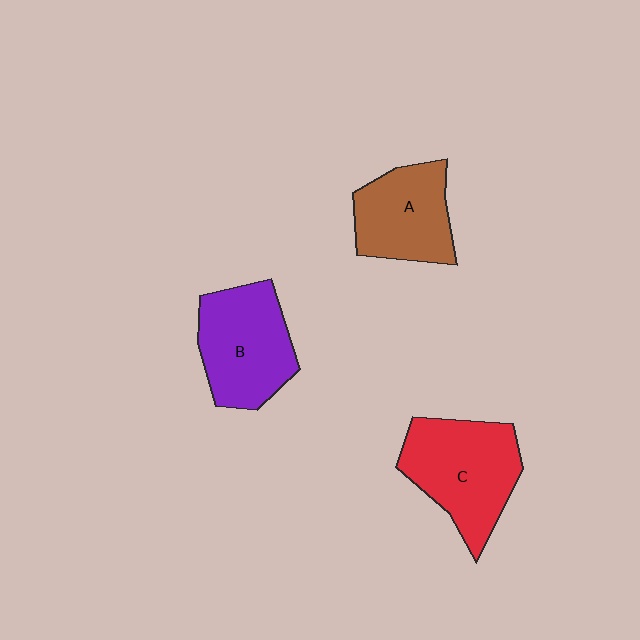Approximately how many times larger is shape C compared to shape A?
Approximately 1.3 times.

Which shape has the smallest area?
Shape A (brown).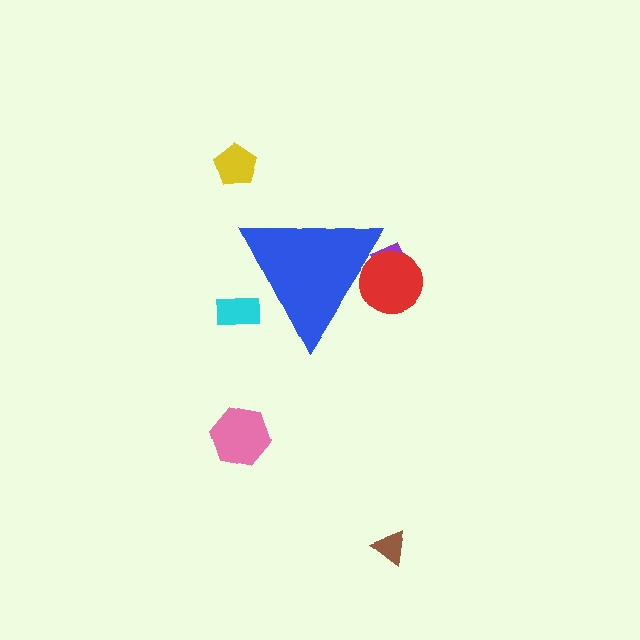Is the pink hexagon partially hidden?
No, the pink hexagon is fully visible.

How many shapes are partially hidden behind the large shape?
3 shapes are partially hidden.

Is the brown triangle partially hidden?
No, the brown triangle is fully visible.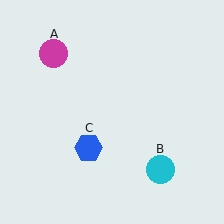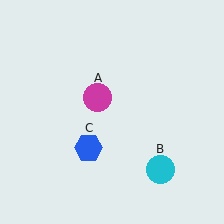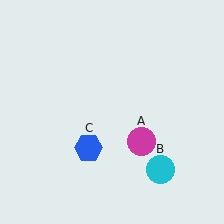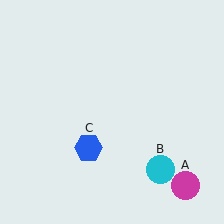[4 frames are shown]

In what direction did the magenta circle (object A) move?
The magenta circle (object A) moved down and to the right.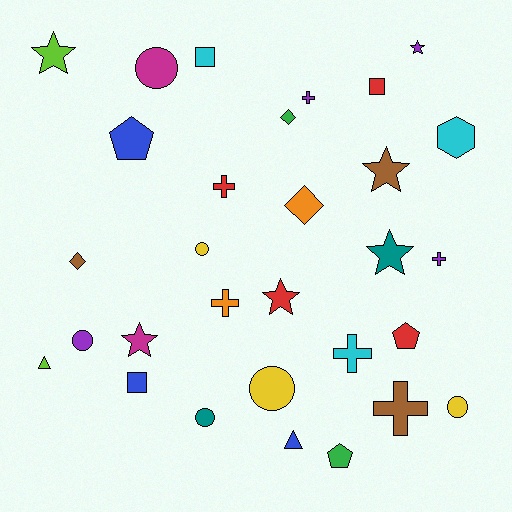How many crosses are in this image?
There are 6 crosses.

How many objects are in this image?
There are 30 objects.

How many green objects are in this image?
There are 2 green objects.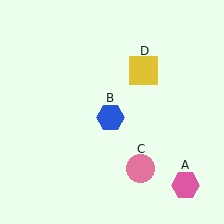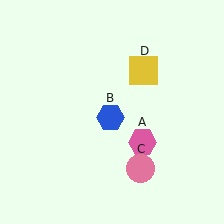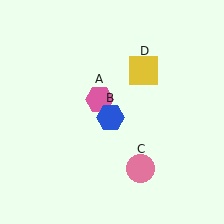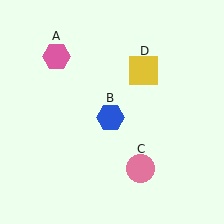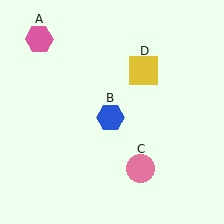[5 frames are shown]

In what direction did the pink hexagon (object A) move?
The pink hexagon (object A) moved up and to the left.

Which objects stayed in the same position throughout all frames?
Blue hexagon (object B) and pink circle (object C) and yellow square (object D) remained stationary.